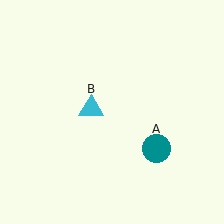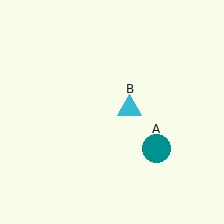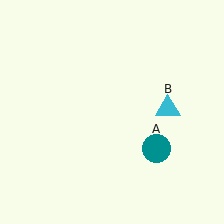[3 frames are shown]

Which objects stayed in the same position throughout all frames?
Teal circle (object A) remained stationary.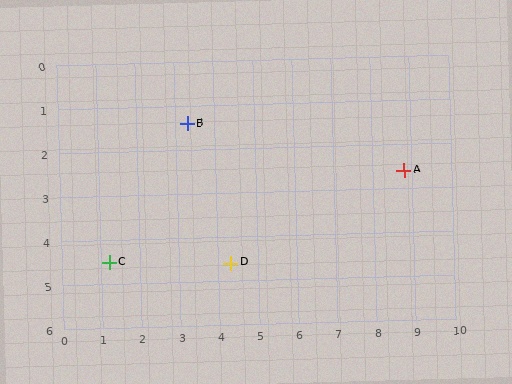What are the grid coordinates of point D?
Point D is at approximately (4.3, 4.6).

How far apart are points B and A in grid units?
Points B and A are about 5.6 grid units apart.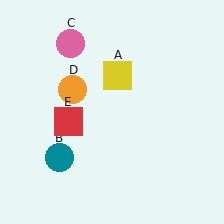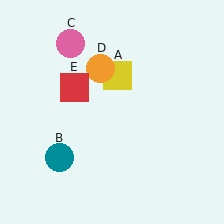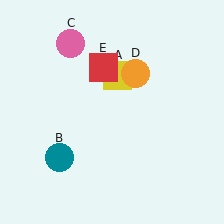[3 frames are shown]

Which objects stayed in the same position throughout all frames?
Yellow square (object A) and teal circle (object B) and pink circle (object C) remained stationary.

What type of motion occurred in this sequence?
The orange circle (object D), red square (object E) rotated clockwise around the center of the scene.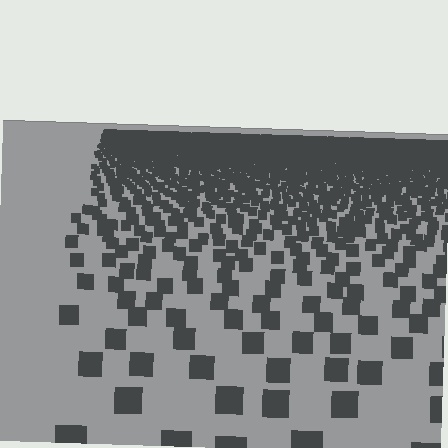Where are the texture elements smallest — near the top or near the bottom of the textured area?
Near the top.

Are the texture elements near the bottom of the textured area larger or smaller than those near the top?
Larger. Near the bottom, elements are closer to the viewer and appear at a bigger on-screen size.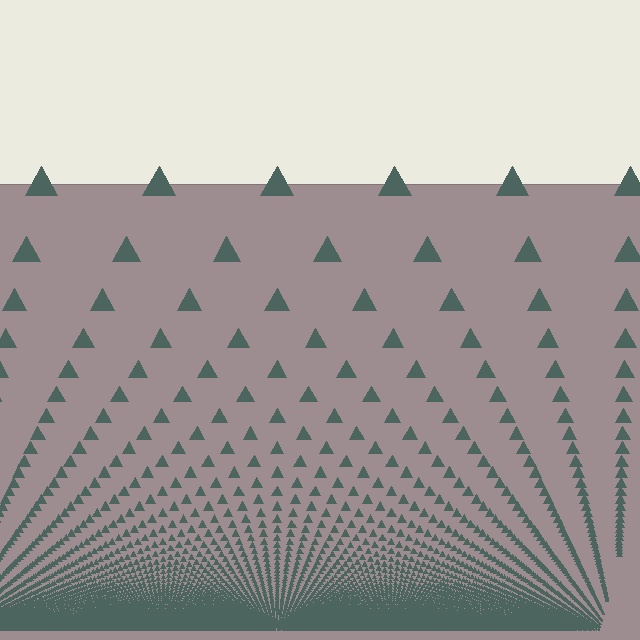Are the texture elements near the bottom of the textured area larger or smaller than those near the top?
Smaller. The gradient is inverted — elements near the bottom are smaller and denser.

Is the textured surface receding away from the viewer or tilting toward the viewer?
The surface appears to tilt toward the viewer. Texture elements get larger and sparser toward the top.